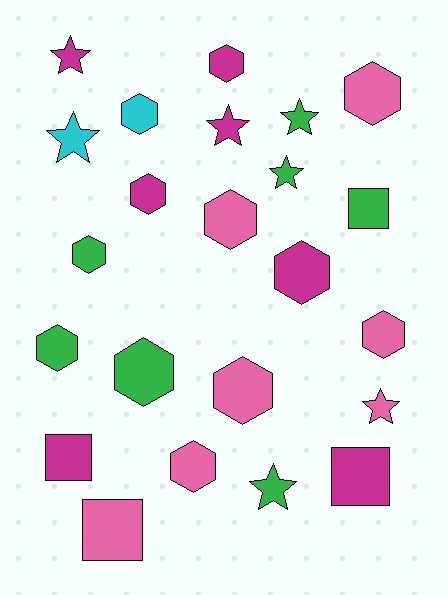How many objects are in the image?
There are 23 objects.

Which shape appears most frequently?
Hexagon, with 12 objects.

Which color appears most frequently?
Magenta, with 7 objects.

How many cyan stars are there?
There is 1 cyan star.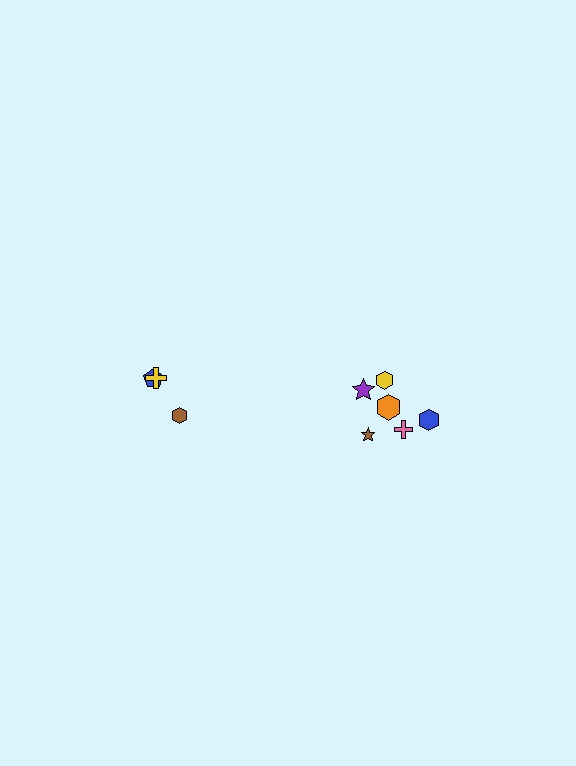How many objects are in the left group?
There are 3 objects.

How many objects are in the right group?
There are 6 objects.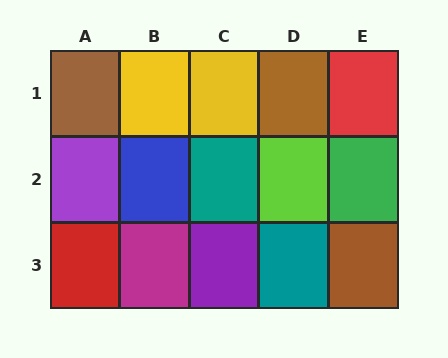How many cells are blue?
1 cell is blue.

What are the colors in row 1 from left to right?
Brown, yellow, yellow, brown, red.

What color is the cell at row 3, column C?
Purple.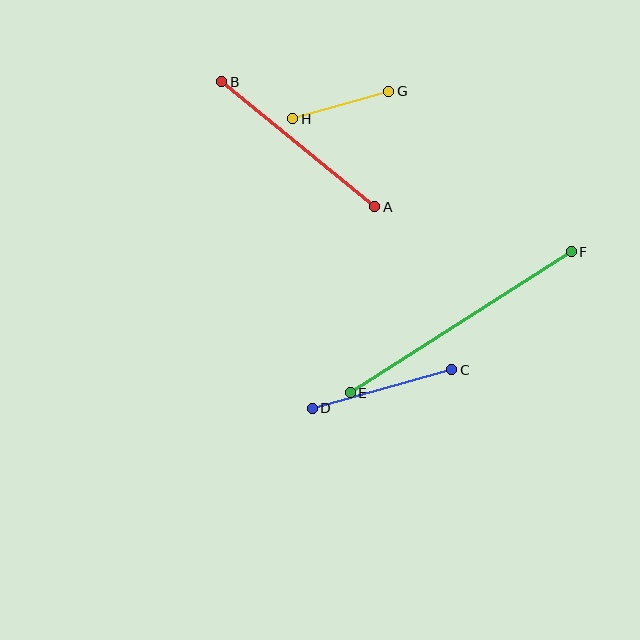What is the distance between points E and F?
The distance is approximately 262 pixels.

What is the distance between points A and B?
The distance is approximately 198 pixels.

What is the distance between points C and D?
The distance is approximately 145 pixels.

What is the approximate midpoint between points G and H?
The midpoint is at approximately (341, 105) pixels.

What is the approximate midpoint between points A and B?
The midpoint is at approximately (298, 144) pixels.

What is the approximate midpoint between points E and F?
The midpoint is at approximately (461, 322) pixels.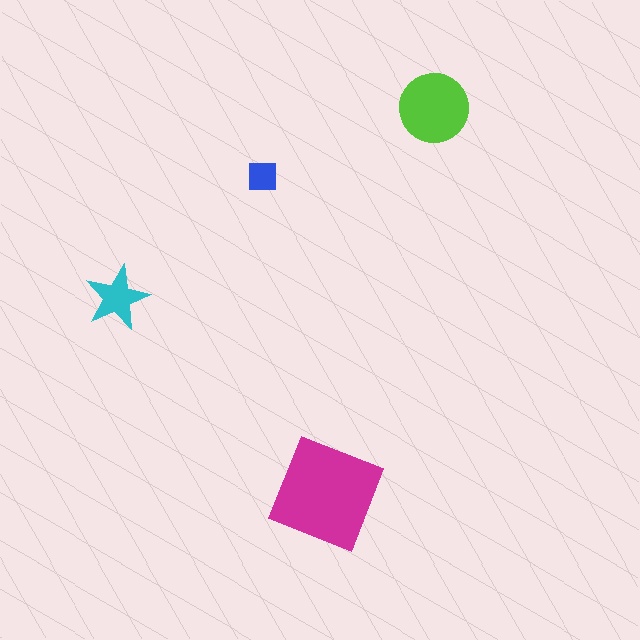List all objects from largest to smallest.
The magenta diamond, the lime circle, the cyan star, the blue square.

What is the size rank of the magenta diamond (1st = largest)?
1st.